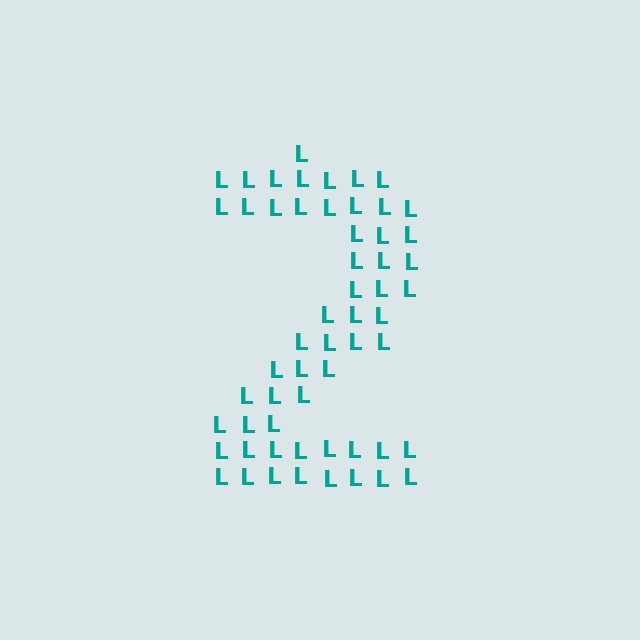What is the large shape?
The large shape is the digit 2.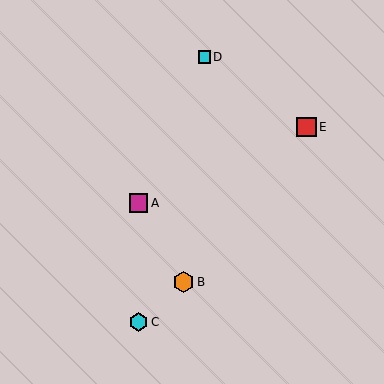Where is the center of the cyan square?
The center of the cyan square is at (204, 57).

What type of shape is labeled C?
Shape C is a cyan hexagon.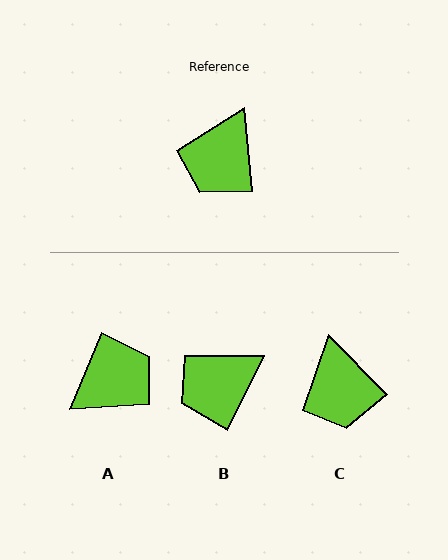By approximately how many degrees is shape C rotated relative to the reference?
Approximately 39 degrees counter-clockwise.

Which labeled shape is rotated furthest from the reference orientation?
A, about 152 degrees away.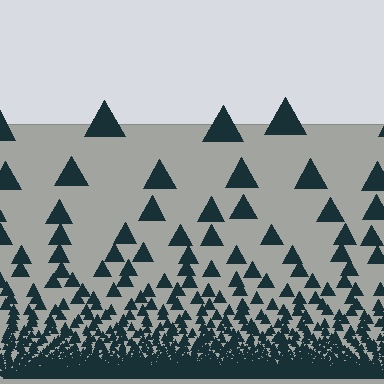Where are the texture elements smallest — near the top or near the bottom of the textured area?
Near the bottom.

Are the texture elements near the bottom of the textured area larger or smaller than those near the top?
Smaller. The gradient is inverted — elements near the bottom are smaller and denser.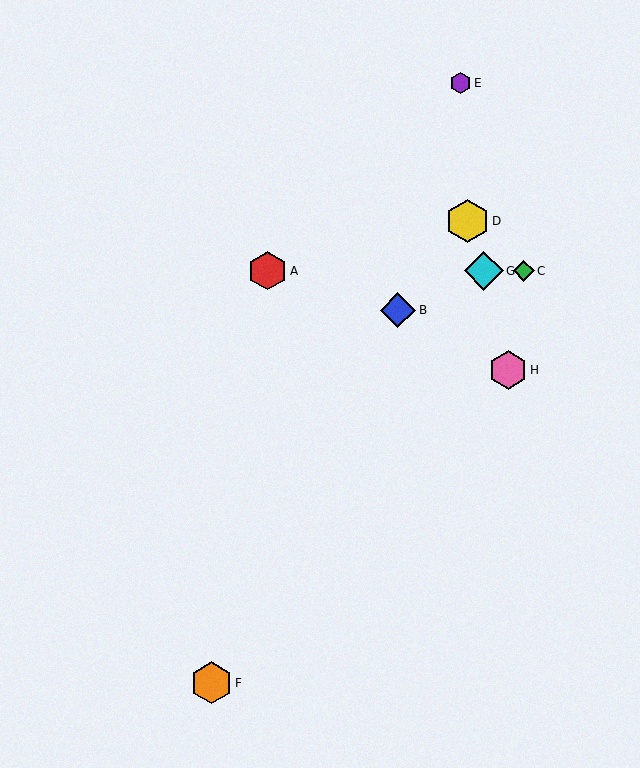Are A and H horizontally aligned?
No, A is at y≈271 and H is at y≈370.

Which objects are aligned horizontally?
Objects A, C, G are aligned horizontally.